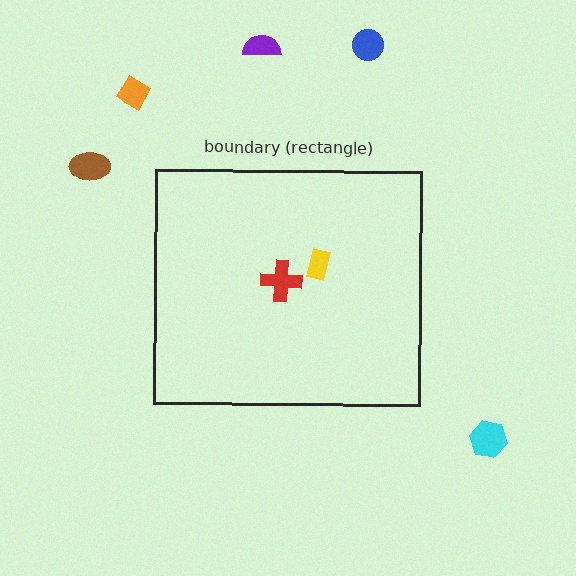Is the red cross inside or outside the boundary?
Inside.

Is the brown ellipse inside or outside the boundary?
Outside.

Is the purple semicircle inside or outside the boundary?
Outside.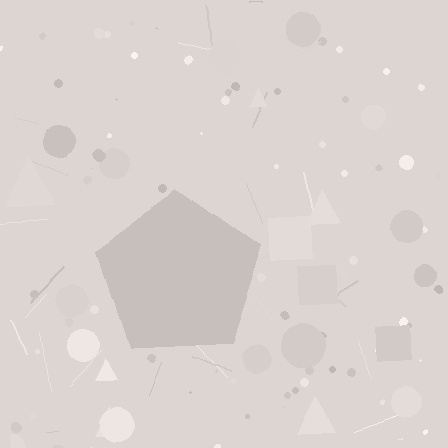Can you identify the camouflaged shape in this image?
The camouflaged shape is a pentagon.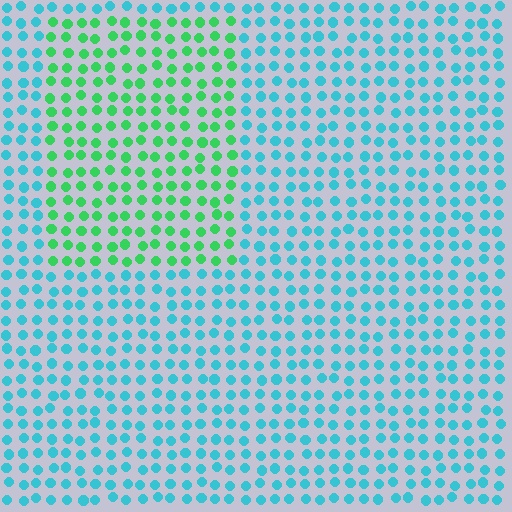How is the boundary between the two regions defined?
The boundary is defined purely by a slight shift in hue (about 51 degrees). Spacing, size, and orientation are identical on both sides.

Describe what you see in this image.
The image is filled with small cyan elements in a uniform arrangement. A rectangle-shaped region is visible where the elements are tinted to a slightly different hue, forming a subtle color boundary.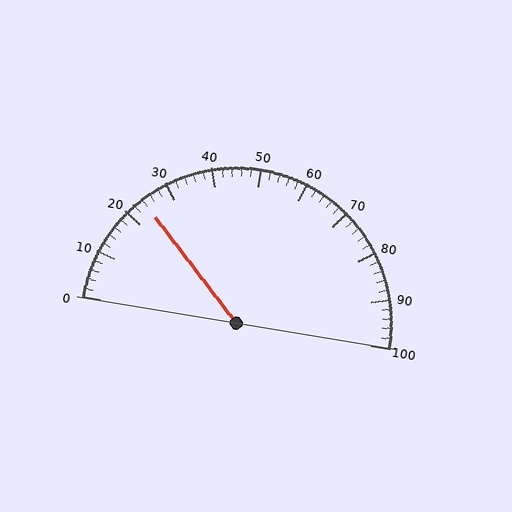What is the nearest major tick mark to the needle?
The nearest major tick mark is 20.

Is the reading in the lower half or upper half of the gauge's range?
The reading is in the lower half of the range (0 to 100).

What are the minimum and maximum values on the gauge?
The gauge ranges from 0 to 100.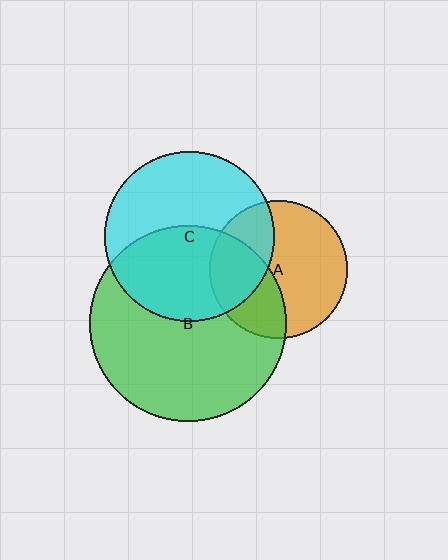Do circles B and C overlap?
Yes.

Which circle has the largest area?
Circle B (green).